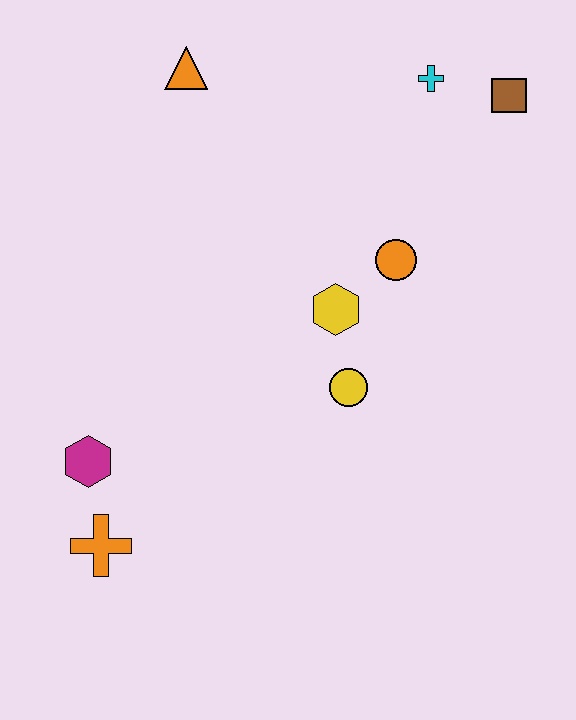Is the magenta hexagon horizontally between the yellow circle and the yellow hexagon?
No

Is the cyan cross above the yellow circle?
Yes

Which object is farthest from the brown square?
The orange cross is farthest from the brown square.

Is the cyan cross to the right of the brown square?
No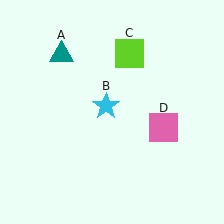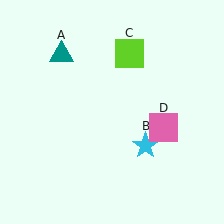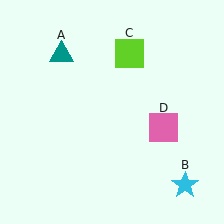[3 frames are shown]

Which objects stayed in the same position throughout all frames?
Teal triangle (object A) and lime square (object C) and pink square (object D) remained stationary.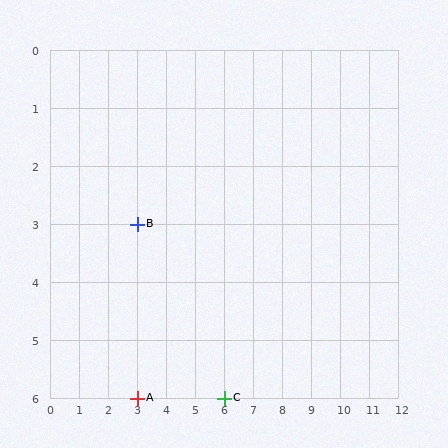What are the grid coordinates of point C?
Point C is at grid coordinates (6, 6).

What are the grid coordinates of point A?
Point A is at grid coordinates (3, 6).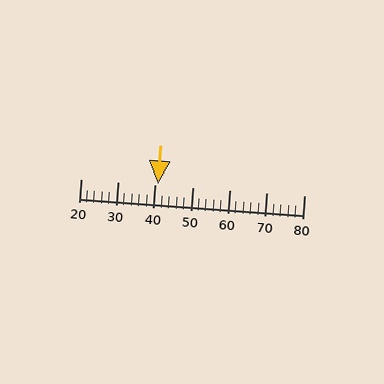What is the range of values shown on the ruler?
The ruler shows values from 20 to 80.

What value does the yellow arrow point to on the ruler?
The yellow arrow points to approximately 41.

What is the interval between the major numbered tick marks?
The major tick marks are spaced 10 units apart.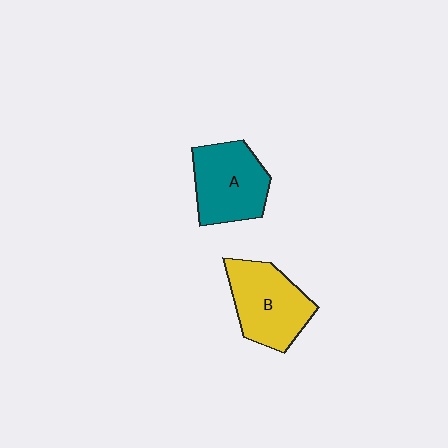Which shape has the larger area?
Shape B (yellow).